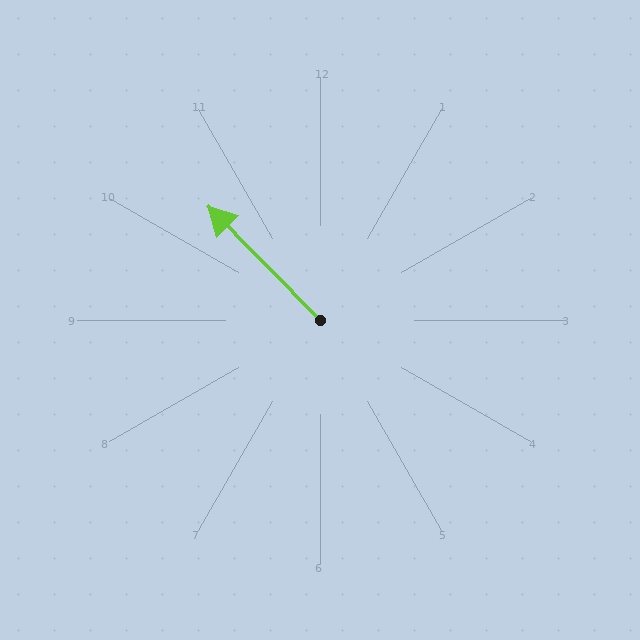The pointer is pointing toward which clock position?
Roughly 11 o'clock.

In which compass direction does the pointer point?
Northwest.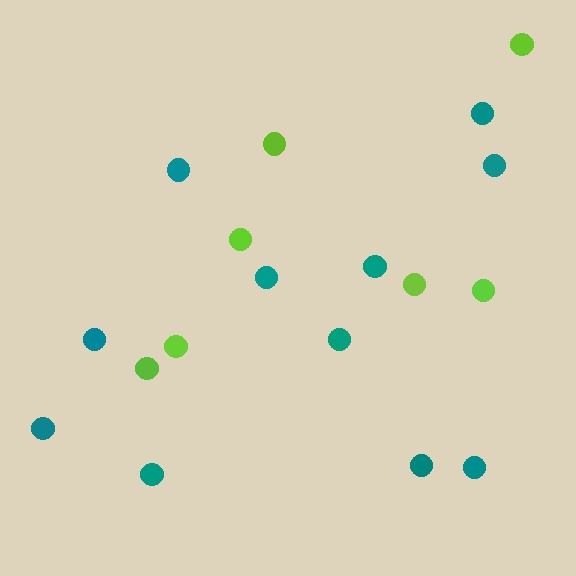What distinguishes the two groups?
There are 2 groups: one group of lime circles (7) and one group of teal circles (11).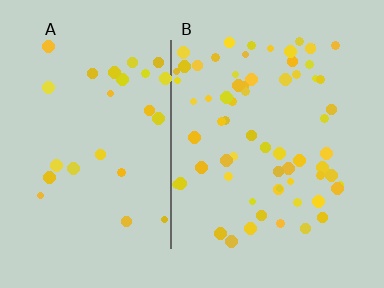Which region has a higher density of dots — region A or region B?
B (the right).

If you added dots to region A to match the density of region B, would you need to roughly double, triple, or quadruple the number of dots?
Approximately double.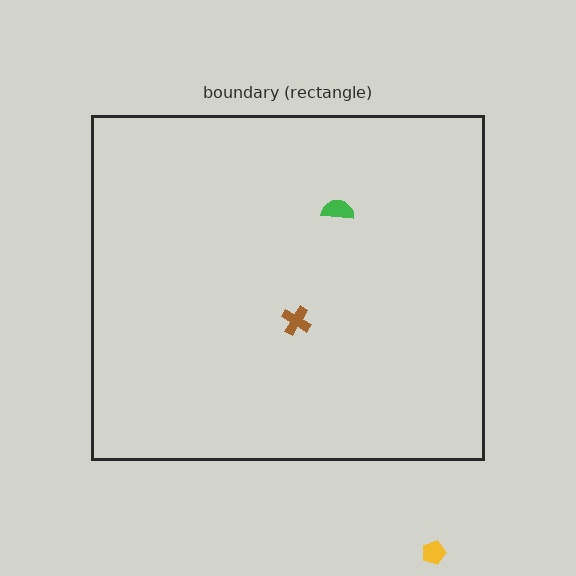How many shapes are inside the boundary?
2 inside, 1 outside.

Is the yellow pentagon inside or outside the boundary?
Outside.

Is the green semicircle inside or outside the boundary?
Inside.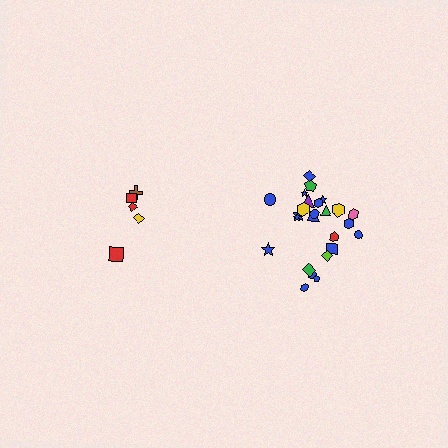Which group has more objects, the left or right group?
The right group.